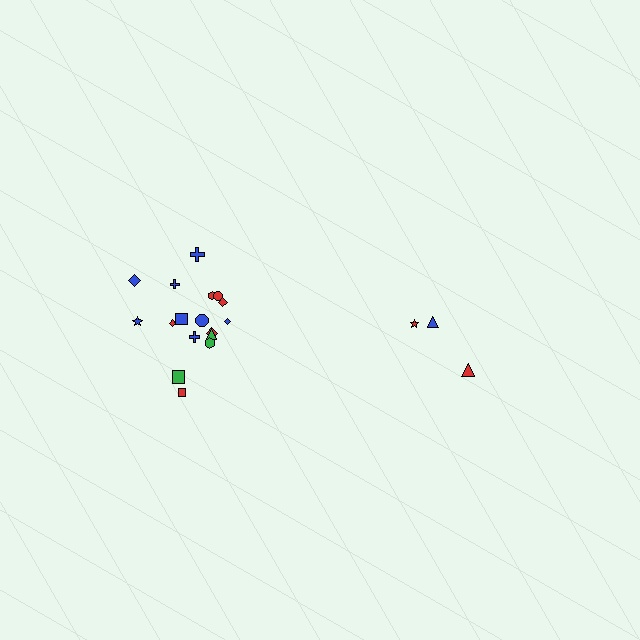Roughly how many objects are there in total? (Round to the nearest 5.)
Roughly 20 objects in total.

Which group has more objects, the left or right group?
The left group.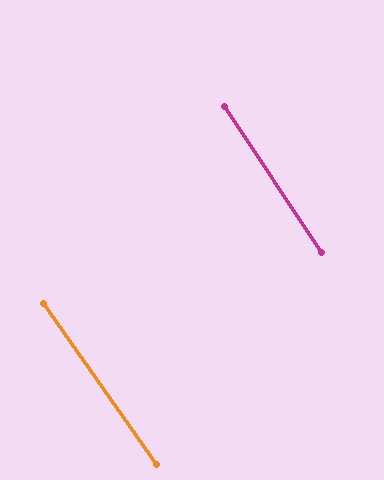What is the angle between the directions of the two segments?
Approximately 2 degrees.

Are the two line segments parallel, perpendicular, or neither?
Parallel — their directions differ by only 1.6°.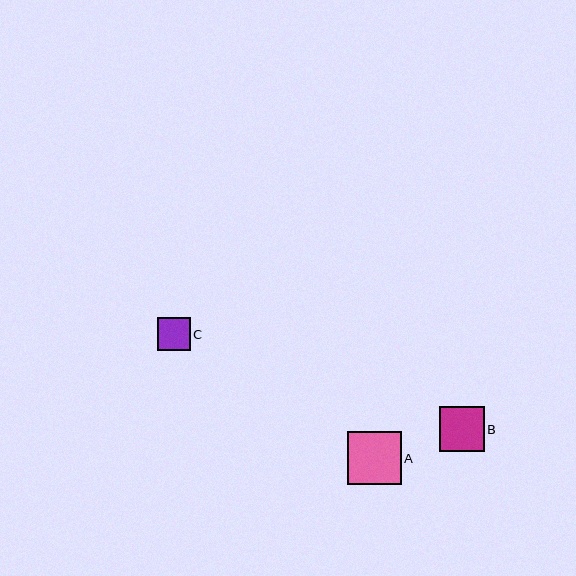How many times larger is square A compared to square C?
Square A is approximately 1.6 times the size of square C.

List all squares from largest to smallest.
From largest to smallest: A, B, C.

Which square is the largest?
Square A is the largest with a size of approximately 54 pixels.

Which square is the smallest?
Square C is the smallest with a size of approximately 33 pixels.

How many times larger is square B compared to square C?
Square B is approximately 1.4 times the size of square C.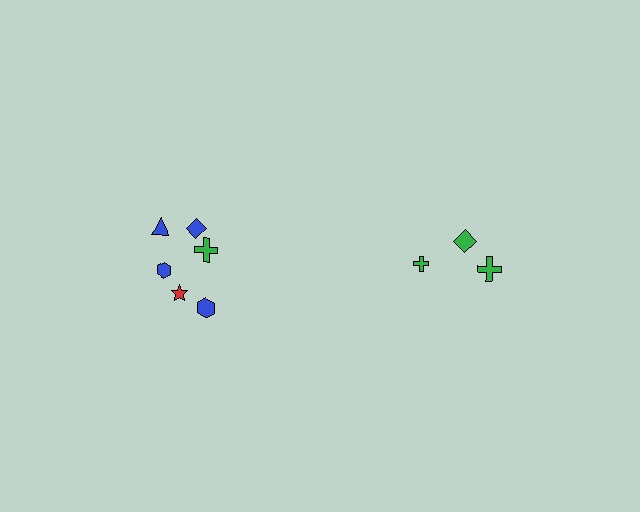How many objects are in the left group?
There are 6 objects.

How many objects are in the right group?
There are 3 objects.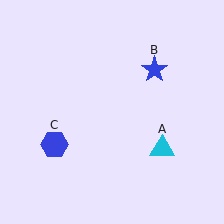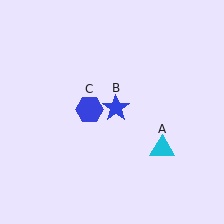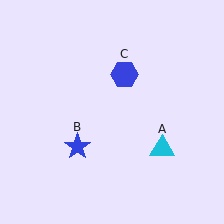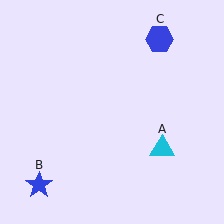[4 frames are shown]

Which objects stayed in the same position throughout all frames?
Cyan triangle (object A) remained stationary.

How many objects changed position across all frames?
2 objects changed position: blue star (object B), blue hexagon (object C).